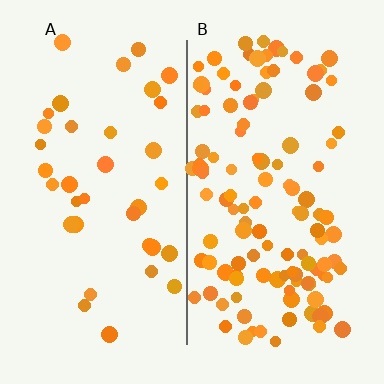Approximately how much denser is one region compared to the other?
Approximately 3.2× — region B over region A.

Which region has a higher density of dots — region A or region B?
B (the right).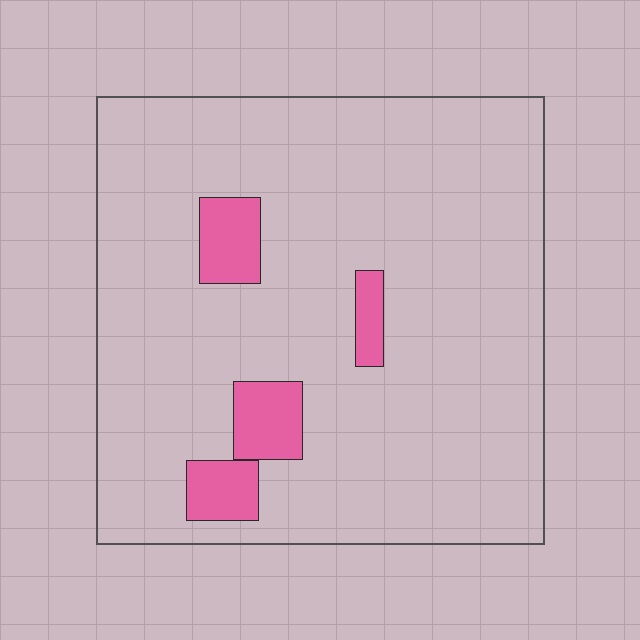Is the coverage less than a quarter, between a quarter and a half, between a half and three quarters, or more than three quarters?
Less than a quarter.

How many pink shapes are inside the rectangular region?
4.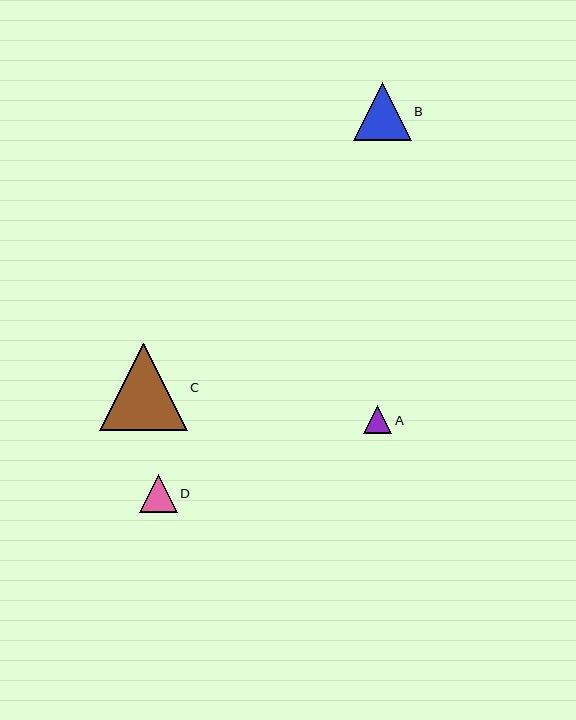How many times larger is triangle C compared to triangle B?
Triangle C is approximately 1.5 times the size of triangle B.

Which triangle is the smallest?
Triangle A is the smallest with a size of approximately 28 pixels.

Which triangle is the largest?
Triangle C is the largest with a size of approximately 87 pixels.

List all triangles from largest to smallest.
From largest to smallest: C, B, D, A.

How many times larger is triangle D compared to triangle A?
Triangle D is approximately 1.3 times the size of triangle A.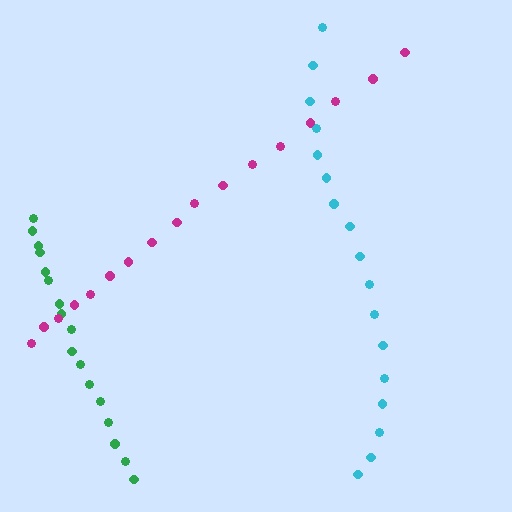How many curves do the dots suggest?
There are 3 distinct paths.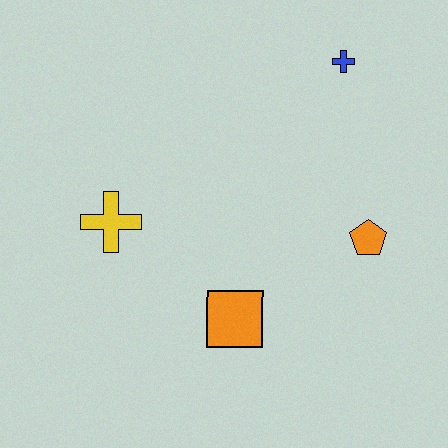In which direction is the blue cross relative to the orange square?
The blue cross is above the orange square.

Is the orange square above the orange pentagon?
No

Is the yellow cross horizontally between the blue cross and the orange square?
No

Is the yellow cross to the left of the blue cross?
Yes